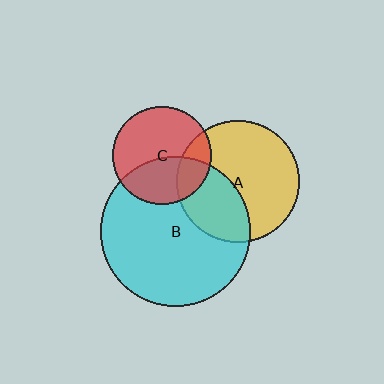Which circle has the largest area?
Circle B (cyan).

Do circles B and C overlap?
Yes.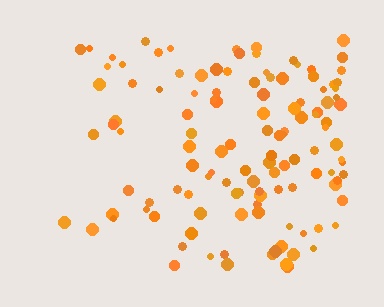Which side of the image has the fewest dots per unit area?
The left.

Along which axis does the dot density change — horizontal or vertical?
Horizontal.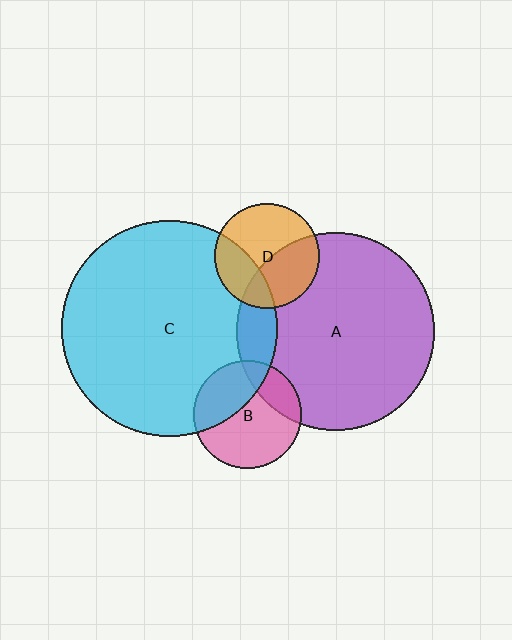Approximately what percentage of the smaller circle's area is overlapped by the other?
Approximately 30%.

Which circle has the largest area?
Circle C (cyan).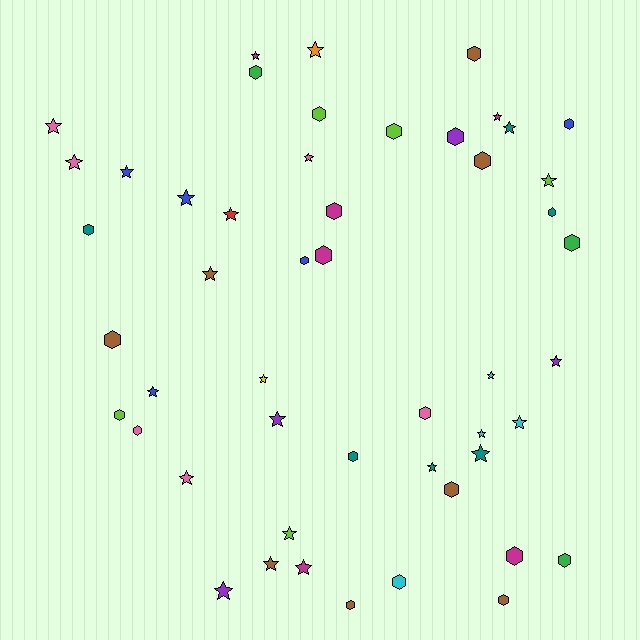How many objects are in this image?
There are 50 objects.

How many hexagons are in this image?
There are 24 hexagons.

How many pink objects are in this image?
There are 6 pink objects.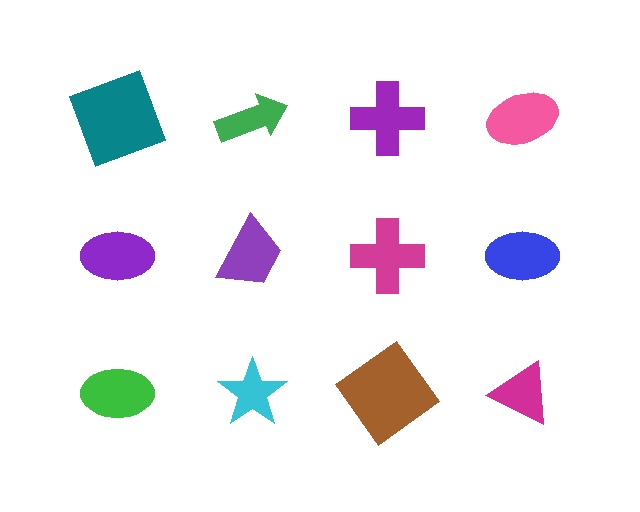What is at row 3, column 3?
A brown diamond.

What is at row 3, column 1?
A green ellipse.